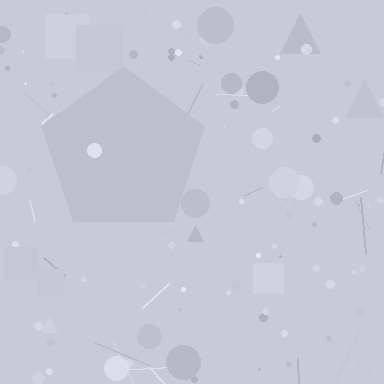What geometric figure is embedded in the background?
A pentagon is embedded in the background.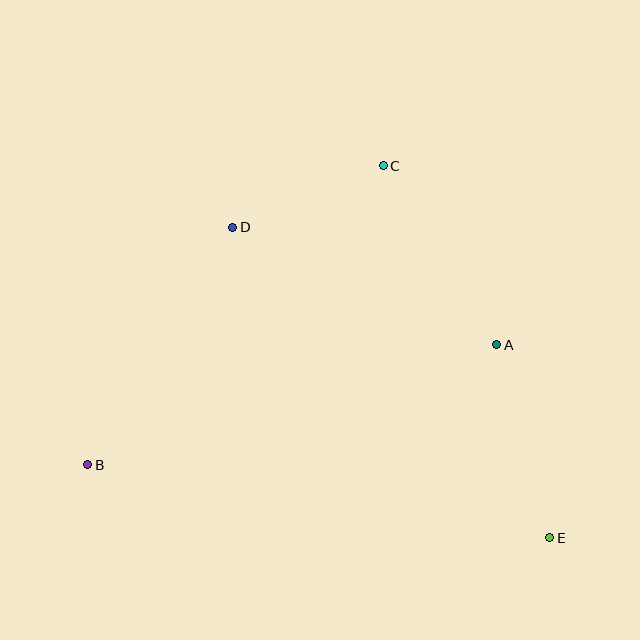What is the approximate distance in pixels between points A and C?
The distance between A and C is approximately 212 pixels.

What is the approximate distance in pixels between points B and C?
The distance between B and C is approximately 420 pixels.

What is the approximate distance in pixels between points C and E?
The distance between C and E is approximately 407 pixels.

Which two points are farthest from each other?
Points B and E are farthest from each other.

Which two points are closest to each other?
Points C and D are closest to each other.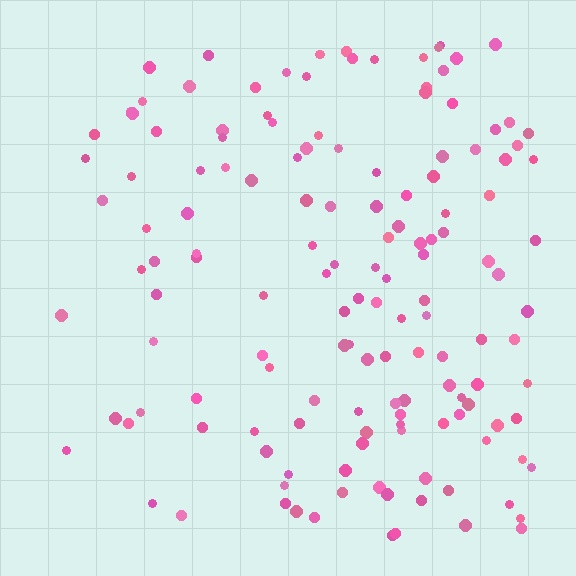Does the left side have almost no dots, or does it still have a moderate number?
Still a moderate number, just noticeably fewer than the right.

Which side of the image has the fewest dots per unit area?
The left.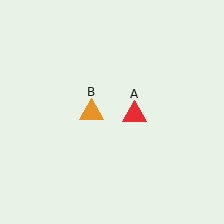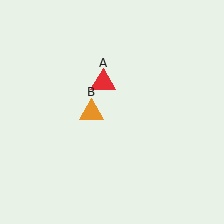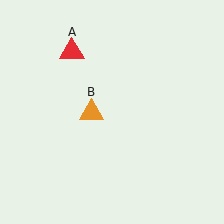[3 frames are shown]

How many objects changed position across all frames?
1 object changed position: red triangle (object A).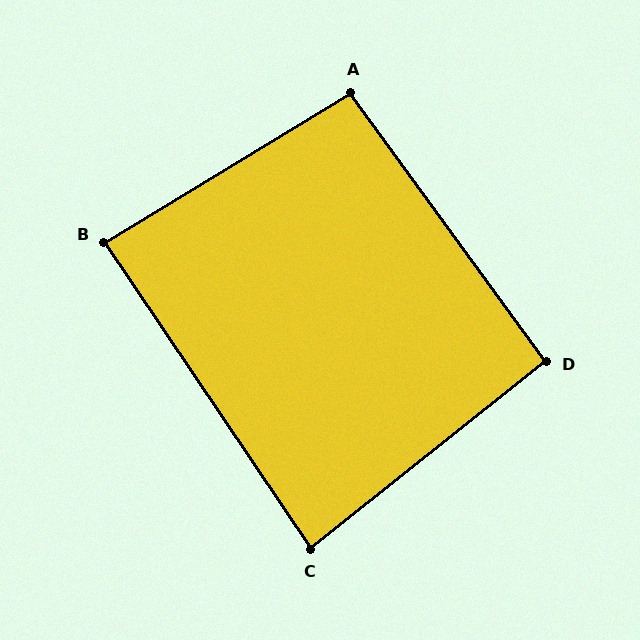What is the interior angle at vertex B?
Approximately 87 degrees (approximately right).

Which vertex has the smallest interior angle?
C, at approximately 85 degrees.